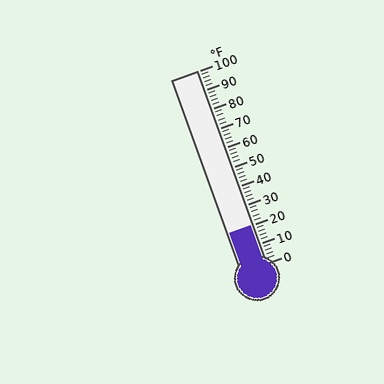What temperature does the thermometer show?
The thermometer shows approximately 20°F.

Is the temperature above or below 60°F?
The temperature is below 60°F.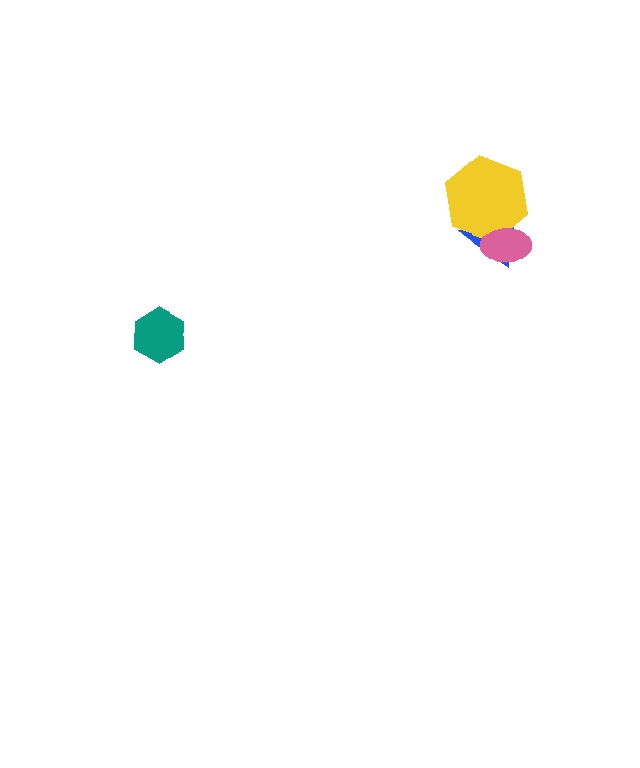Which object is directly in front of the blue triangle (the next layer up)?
The yellow hexagon is directly in front of the blue triangle.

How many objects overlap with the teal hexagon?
0 objects overlap with the teal hexagon.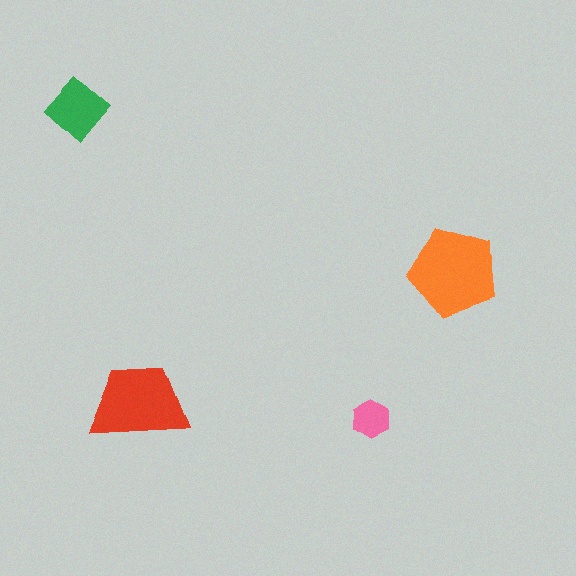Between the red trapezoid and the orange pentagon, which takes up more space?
The orange pentagon.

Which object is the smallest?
The pink hexagon.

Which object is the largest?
The orange pentagon.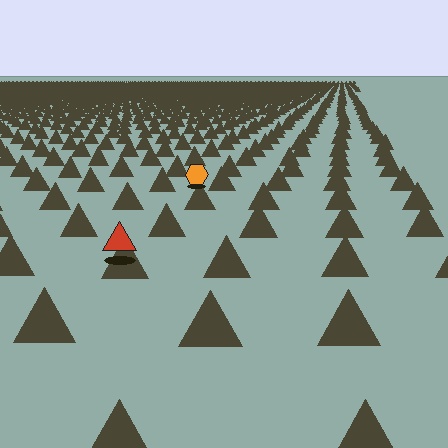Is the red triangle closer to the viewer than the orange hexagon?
Yes. The red triangle is closer — you can tell from the texture gradient: the ground texture is coarser near it.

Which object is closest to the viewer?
The red triangle is closest. The texture marks near it are larger and more spread out.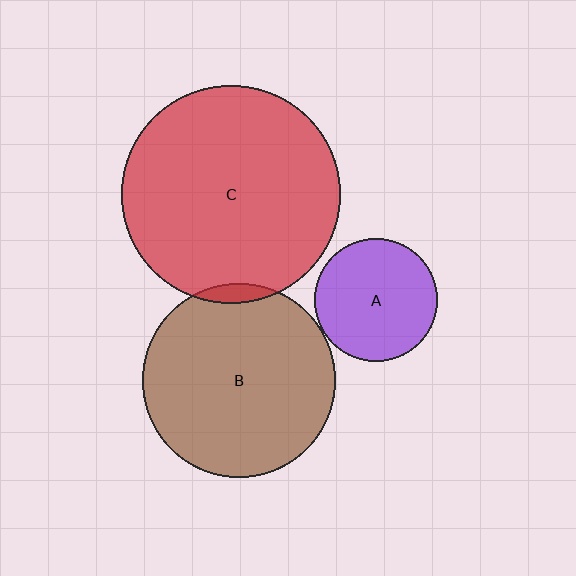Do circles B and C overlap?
Yes.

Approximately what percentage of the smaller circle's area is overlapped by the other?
Approximately 5%.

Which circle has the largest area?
Circle C (red).